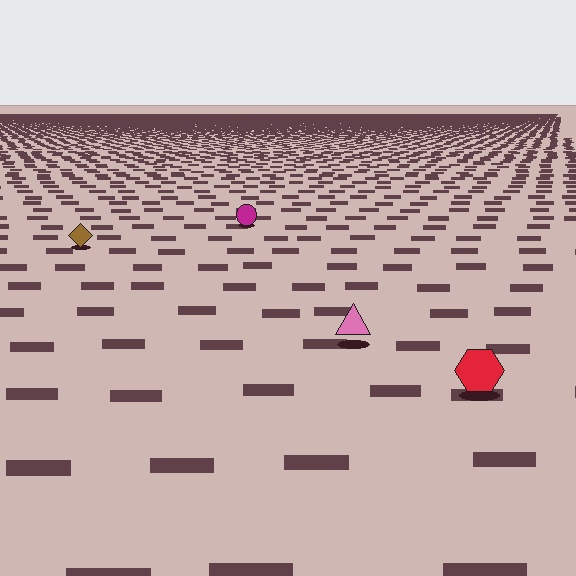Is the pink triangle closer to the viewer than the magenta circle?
Yes. The pink triangle is closer — you can tell from the texture gradient: the ground texture is coarser near it.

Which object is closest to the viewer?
The red hexagon is closest. The texture marks near it are larger and more spread out.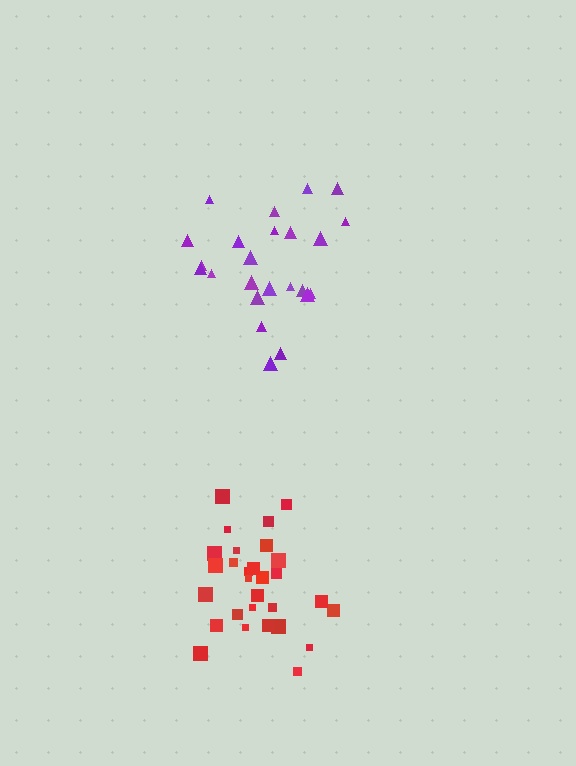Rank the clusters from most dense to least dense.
red, purple.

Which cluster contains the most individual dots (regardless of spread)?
Red (29).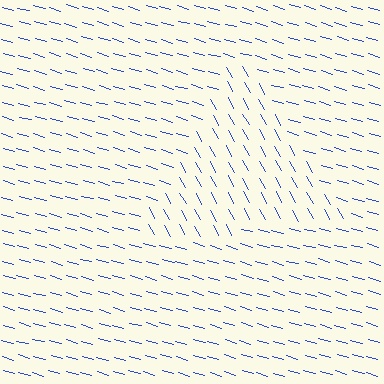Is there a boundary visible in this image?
Yes, there is a texture boundary formed by a change in line orientation.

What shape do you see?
I see a triangle.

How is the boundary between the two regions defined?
The boundary is defined purely by a change in line orientation (approximately 45 degrees difference). All lines are the same color and thickness.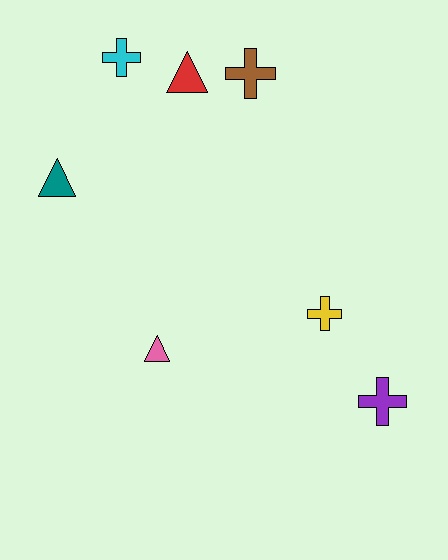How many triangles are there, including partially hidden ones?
There are 3 triangles.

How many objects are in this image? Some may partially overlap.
There are 7 objects.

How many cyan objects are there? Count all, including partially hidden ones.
There is 1 cyan object.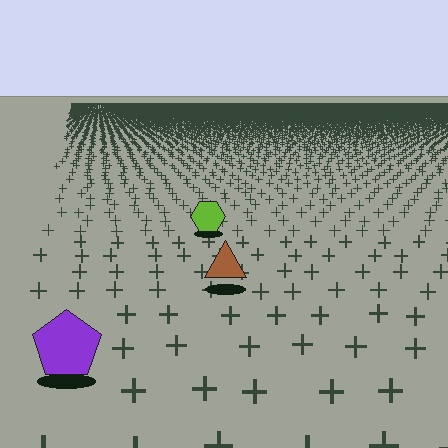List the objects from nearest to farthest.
From nearest to farthest: the purple pentagon, the brown triangle, the lime hexagon.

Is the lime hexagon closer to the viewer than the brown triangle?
No. The brown triangle is closer — you can tell from the texture gradient: the ground texture is coarser near it.